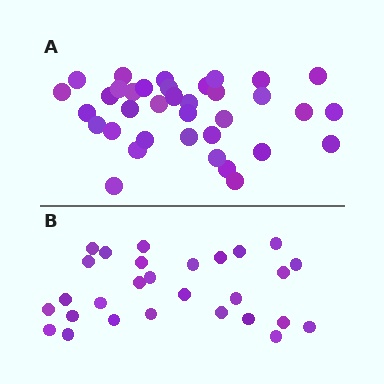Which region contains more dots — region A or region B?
Region A (the top region) has more dots.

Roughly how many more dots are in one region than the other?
Region A has roughly 8 or so more dots than region B.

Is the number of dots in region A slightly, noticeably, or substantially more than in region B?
Region A has noticeably more, but not dramatically so. The ratio is roughly 1.3 to 1.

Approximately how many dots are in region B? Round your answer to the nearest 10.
About 30 dots. (The exact count is 28, which rounds to 30.)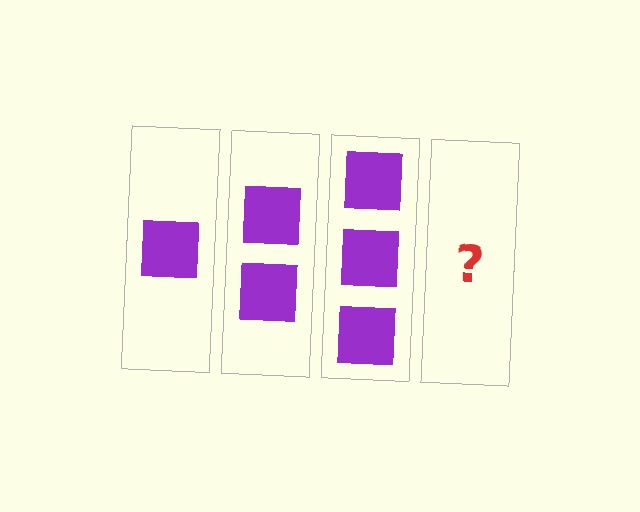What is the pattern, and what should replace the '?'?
The pattern is that each step adds one more square. The '?' should be 4 squares.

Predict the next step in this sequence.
The next step is 4 squares.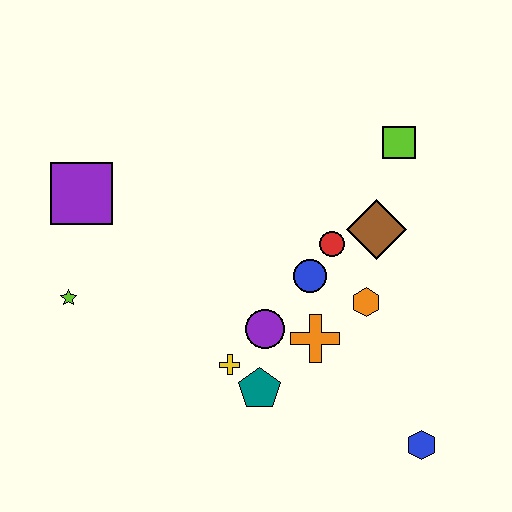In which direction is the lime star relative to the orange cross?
The lime star is to the left of the orange cross.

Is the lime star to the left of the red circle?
Yes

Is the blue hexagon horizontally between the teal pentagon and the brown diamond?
No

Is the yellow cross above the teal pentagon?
Yes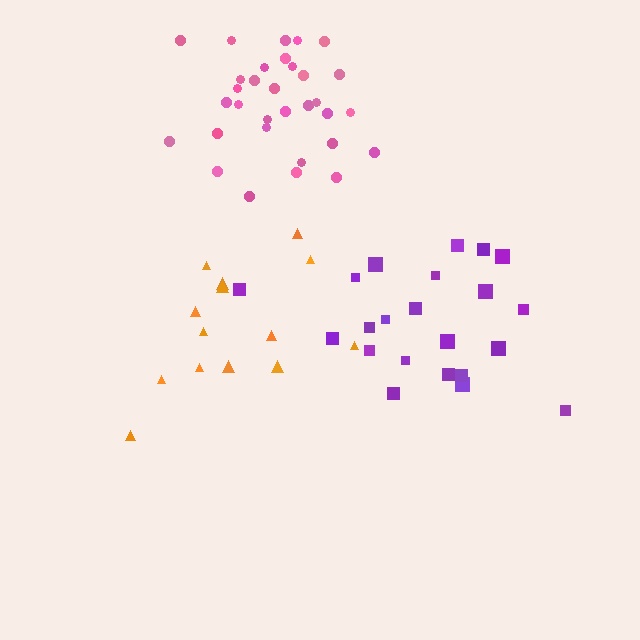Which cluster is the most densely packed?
Pink.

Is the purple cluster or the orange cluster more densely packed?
Purple.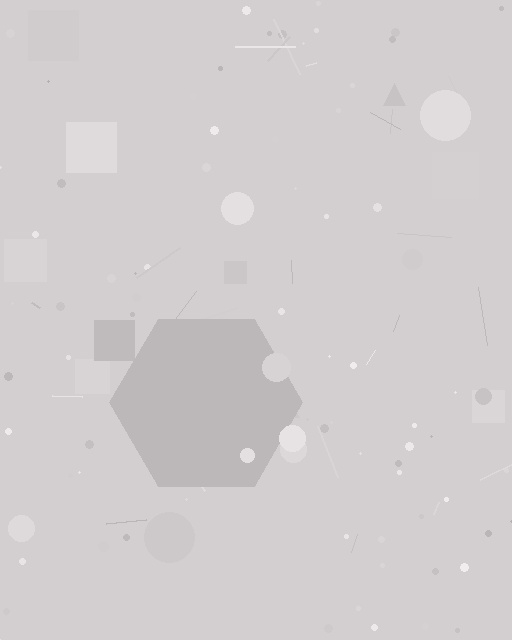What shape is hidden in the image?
A hexagon is hidden in the image.